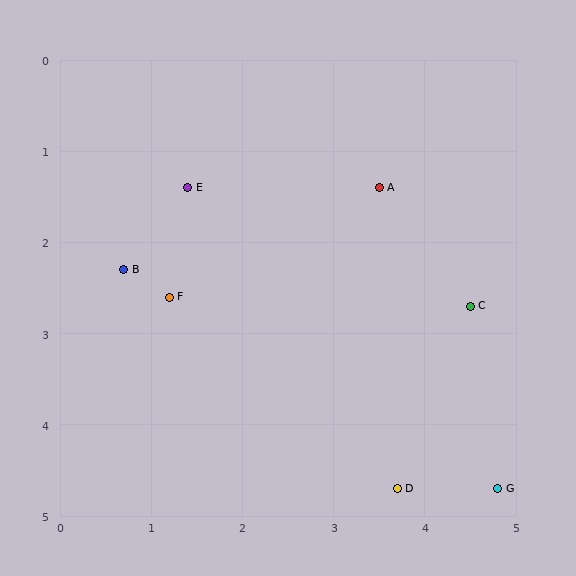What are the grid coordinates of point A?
Point A is at approximately (3.5, 1.4).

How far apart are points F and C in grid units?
Points F and C are about 3.3 grid units apart.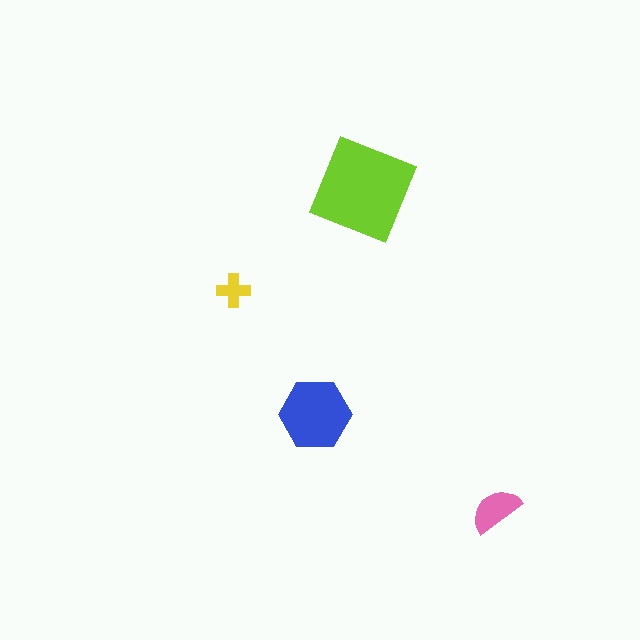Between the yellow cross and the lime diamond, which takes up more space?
The lime diamond.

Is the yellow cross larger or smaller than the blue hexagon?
Smaller.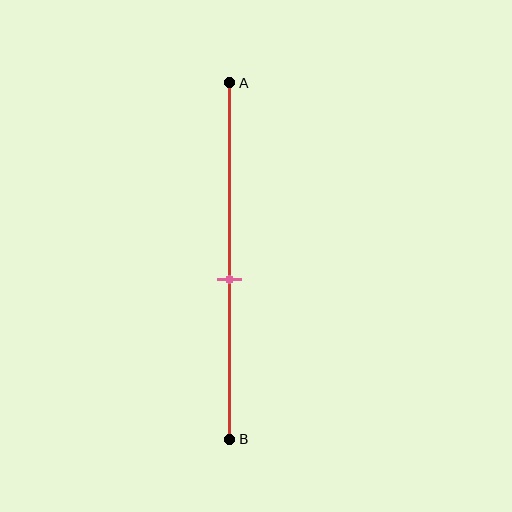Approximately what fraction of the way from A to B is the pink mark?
The pink mark is approximately 55% of the way from A to B.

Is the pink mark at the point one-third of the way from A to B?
No, the mark is at about 55% from A, not at the 33% one-third point.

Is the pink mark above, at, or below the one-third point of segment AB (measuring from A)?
The pink mark is below the one-third point of segment AB.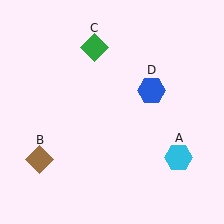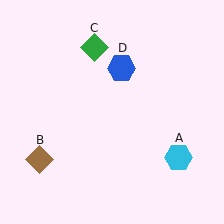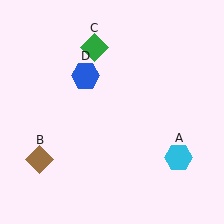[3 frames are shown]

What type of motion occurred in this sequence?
The blue hexagon (object D) rotated counterclockwise around the center of the scene.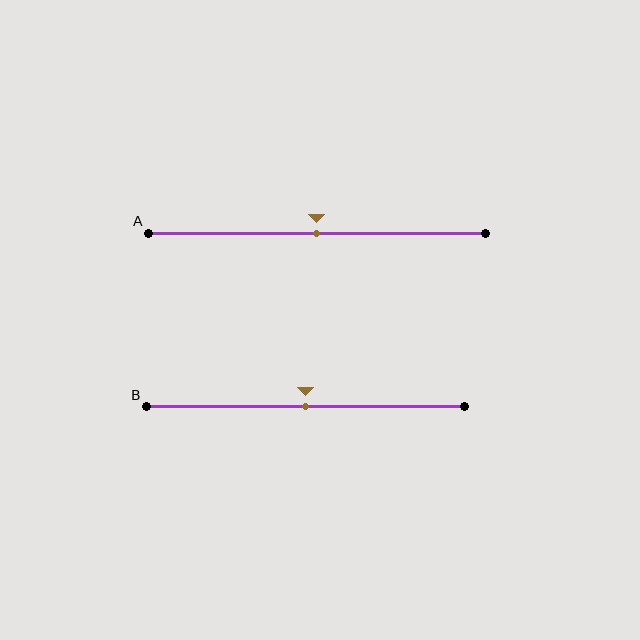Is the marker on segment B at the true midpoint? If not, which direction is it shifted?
Yes, the marker on segment B is at the true midpoint.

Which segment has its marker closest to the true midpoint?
Segment A has its marker closest to the true midpoint.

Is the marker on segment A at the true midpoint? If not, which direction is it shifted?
Yes, the marker on segment A is at the true midpoint.